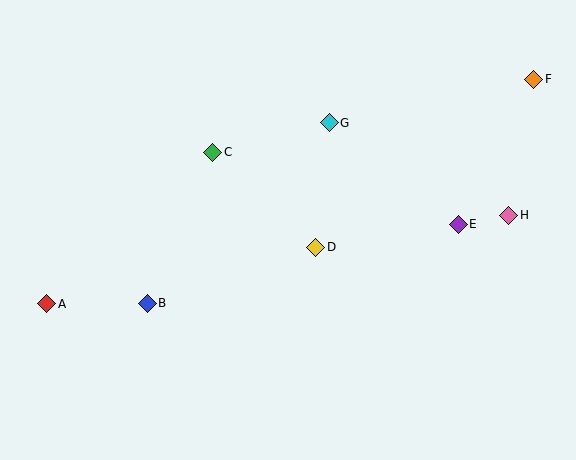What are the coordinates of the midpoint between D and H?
The midpoint between D and H is at (412, 231).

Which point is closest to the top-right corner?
Point F is closest to the top-right corner.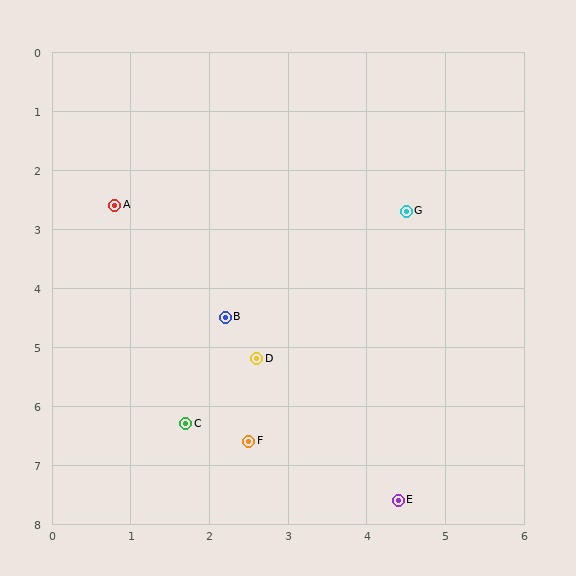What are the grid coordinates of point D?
Point D is at approximately (2.6, 5.2).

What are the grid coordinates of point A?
Point A is at approximately (0.8, 2.6).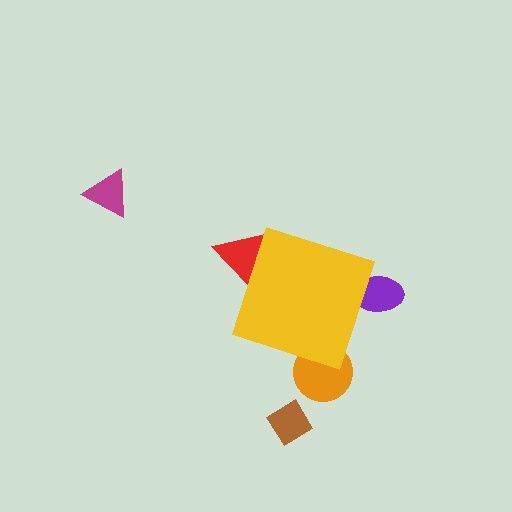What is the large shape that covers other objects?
A yellow diamond.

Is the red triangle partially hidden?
Yes, the red triangle is partially hidden behind the yellow diamond.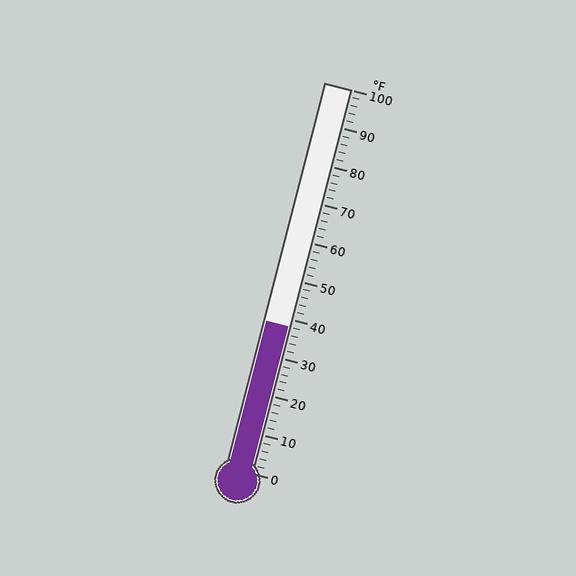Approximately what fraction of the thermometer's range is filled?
The thermometer is filled to approximately 40% of its range.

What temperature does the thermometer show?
The thermometer shows approximately 38°F.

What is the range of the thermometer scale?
The thermometer scale ranges from 0°F to 100°F.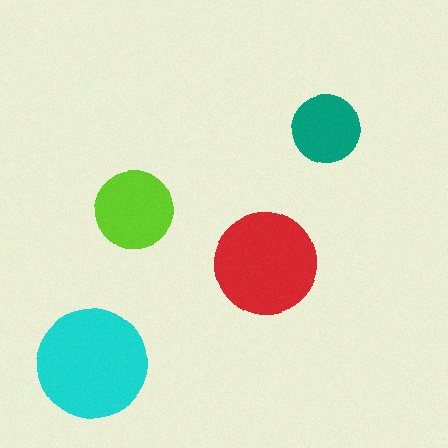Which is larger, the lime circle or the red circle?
The red one.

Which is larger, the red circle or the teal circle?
The red one.